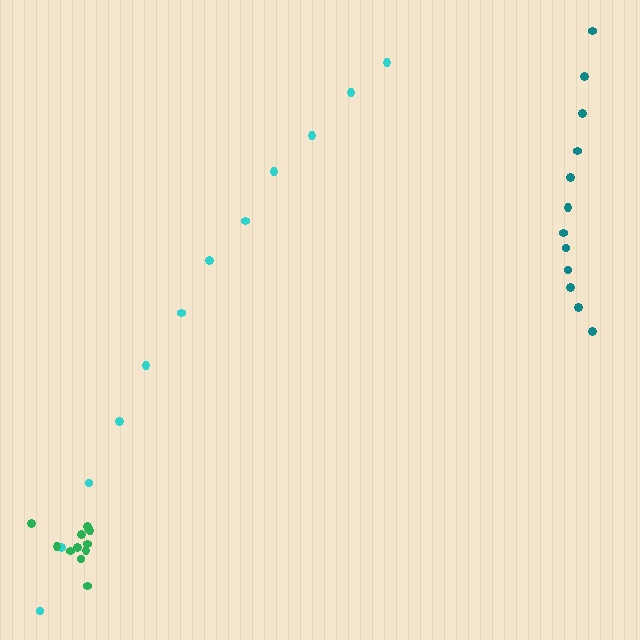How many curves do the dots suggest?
There are 3 distinct paths.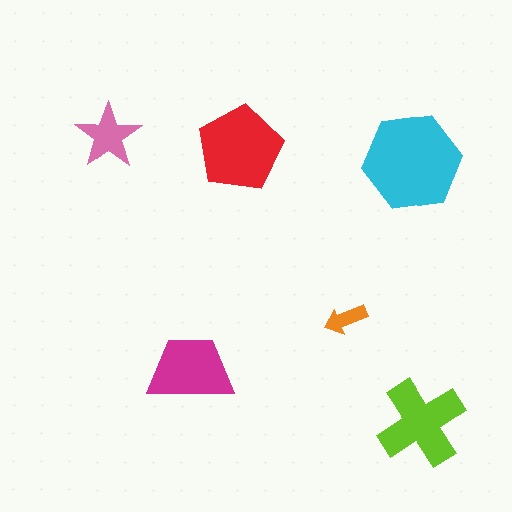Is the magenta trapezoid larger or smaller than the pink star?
Larger.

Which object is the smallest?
The orange arrow.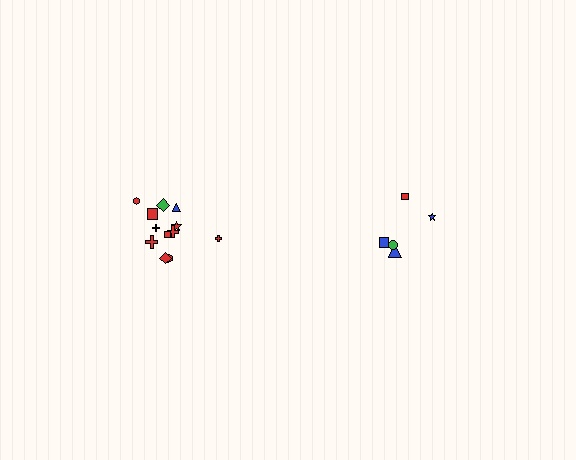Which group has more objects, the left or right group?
The left group.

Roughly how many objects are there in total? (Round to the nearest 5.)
Roughly 15 objects in total.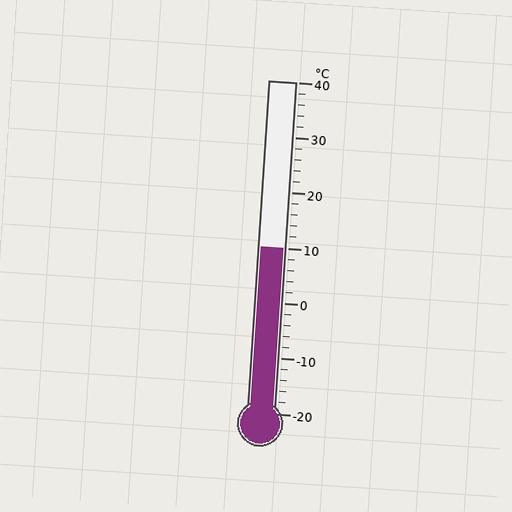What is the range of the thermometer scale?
The thermometer scale ranges from -20°C to 40°C.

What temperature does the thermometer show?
The thermometer shows approximately 10°C.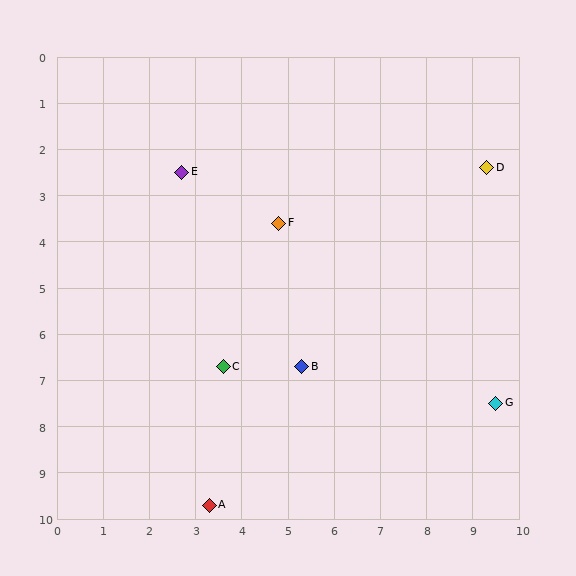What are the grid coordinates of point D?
Point D is at approximately (9.3, 2.4).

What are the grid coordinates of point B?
Point B is at approximately (5.3, 6.7).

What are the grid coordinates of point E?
Point E is at approximately (2.7, 2.5).